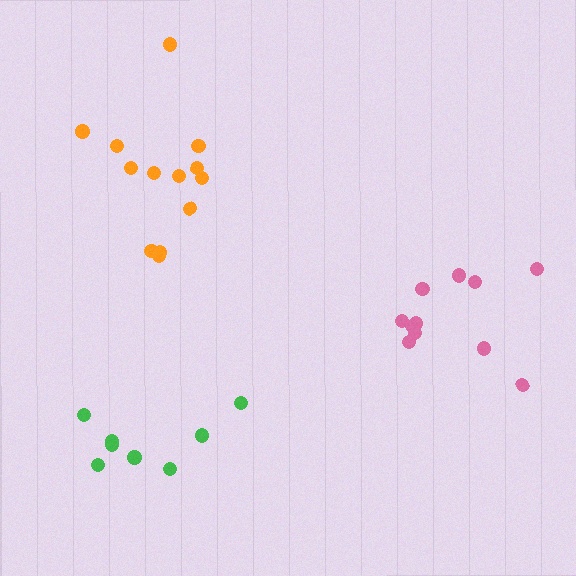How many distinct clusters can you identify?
There are 3 distinct clusters.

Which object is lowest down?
The green cluster is bottommost.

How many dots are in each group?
Group 1: 8 dots, Group 2: 11 dots, Group 3: 13 dots (32 total).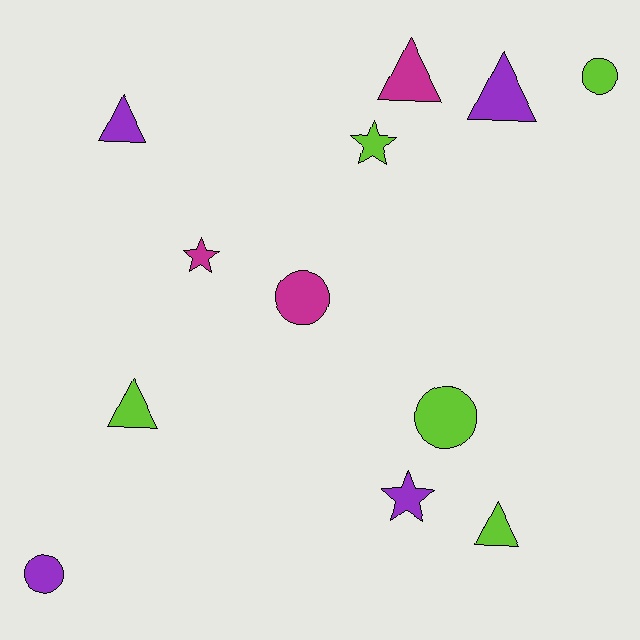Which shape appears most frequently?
Triangle, with 5 objects.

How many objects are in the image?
There are 12 objects.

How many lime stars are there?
There is 1 lime star.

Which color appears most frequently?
Lime, with 5 objects.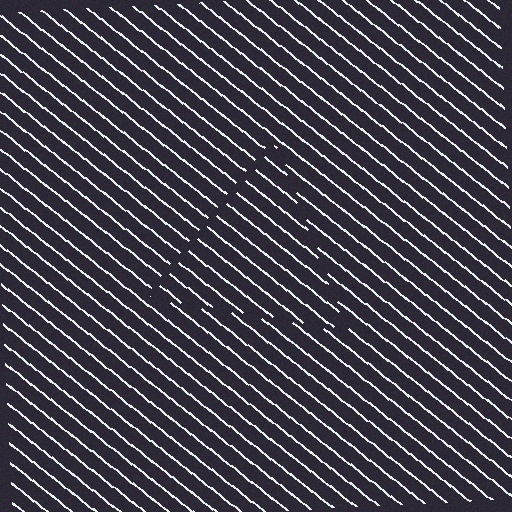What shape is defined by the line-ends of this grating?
An illusory triangle. The interior of the shape contains the same grating, shifted by half a period — the contour is defined by the phase discontinuity where line-ends from the inner and outer gratings abut.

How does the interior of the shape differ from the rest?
The interior of the shape contains the same grating, shifted by half a period — the contour is defined by the phase discontinuity where line-ends from the inner and outer gratings abut.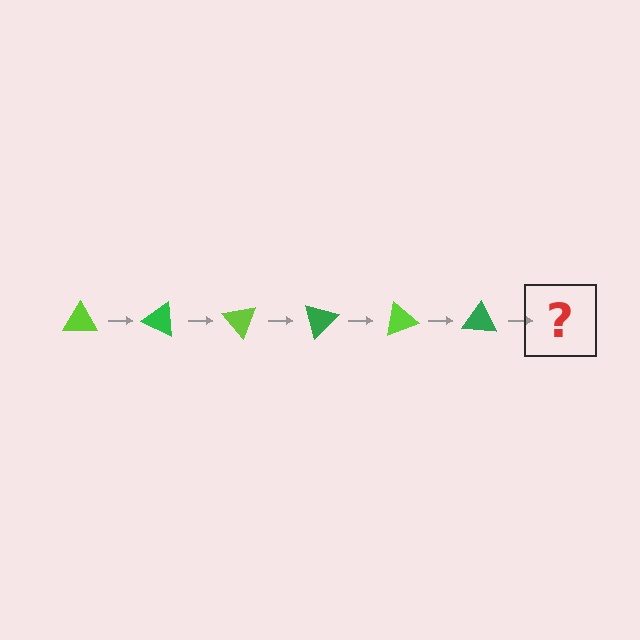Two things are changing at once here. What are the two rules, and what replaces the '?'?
The two rules are that it rotates 25 degrees each step and the color cycles through lime and green. The '?' should be a lime triangle, rotated 150 degrees from the start.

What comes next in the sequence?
The next element should be a lime triangle, rotated 150 degrees from the start.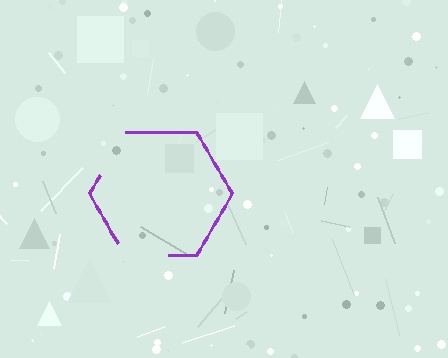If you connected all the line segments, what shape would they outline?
They would outline a hexagon.